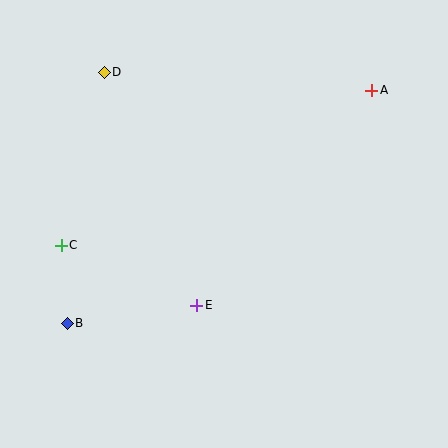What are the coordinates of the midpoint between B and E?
The midpoint between B and E is at (132, 314).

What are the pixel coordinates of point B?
Point B is at (67, 323).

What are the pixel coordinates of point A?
Point A is at (372, 90).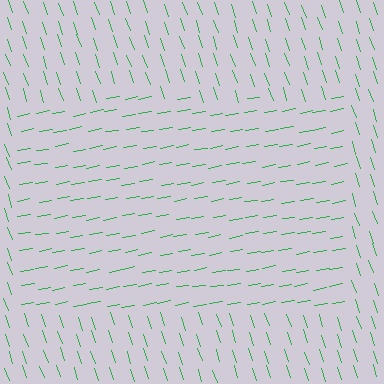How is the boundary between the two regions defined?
The boundary is defined purely by a change in line orientation (approximately 81 degrees difference). All lines are the same color and thickness.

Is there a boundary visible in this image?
Yes, there is a texture boundary formed by a change in line orientation.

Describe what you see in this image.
The image is filled with small green line segments. A rectangle region in the image has lines oriented differently from the surrounding lines, creating a visible texture boundary.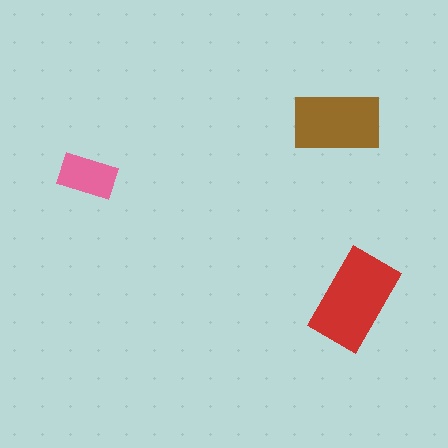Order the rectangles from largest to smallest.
the red one, the brown one, the pink one.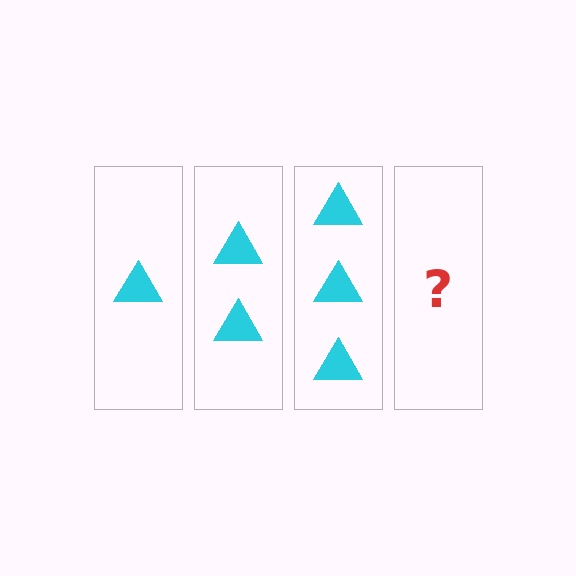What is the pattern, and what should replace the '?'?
The pattern is that each step adds one more triangle. The '?' should be 4 triangles.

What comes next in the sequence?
The next element should be 4 triangles.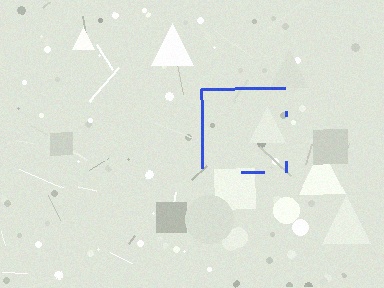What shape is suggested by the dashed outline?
The dashed outline suggests a square.